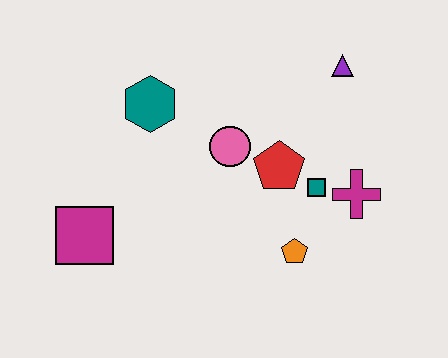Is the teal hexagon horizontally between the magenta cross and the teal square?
No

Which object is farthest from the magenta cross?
The magenta square is farthest from the magenta cross.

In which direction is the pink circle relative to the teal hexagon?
The pink circle is to the right of the teal hexagon.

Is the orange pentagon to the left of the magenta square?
No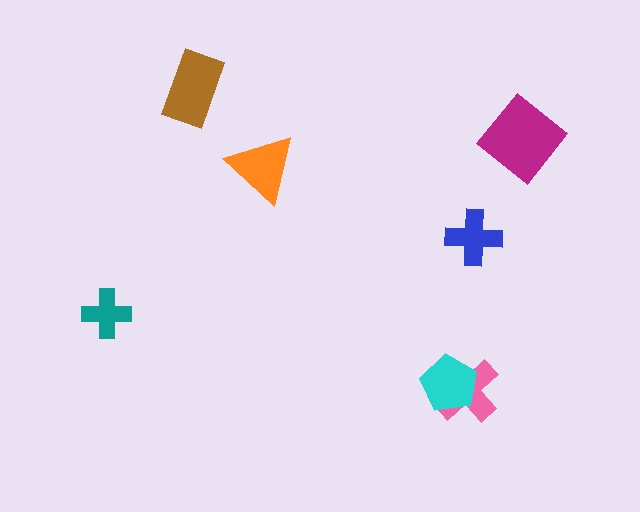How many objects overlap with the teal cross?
0 objects overlap with the teal cross.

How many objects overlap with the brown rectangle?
0 objects overlap with the brown rectangle.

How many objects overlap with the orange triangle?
0 objects overlap with the orange triangle.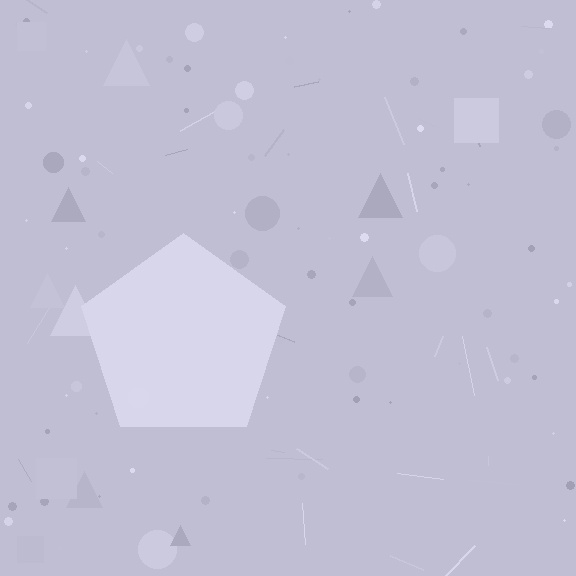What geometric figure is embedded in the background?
A pentagon is embedded in the background.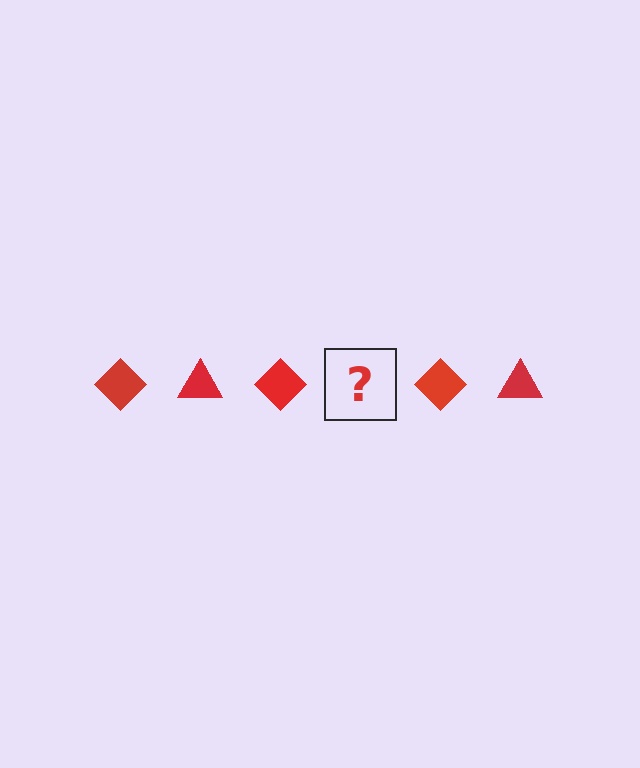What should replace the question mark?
The question mark should be replaced with a red triangle.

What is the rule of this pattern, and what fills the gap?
The rule is that the pattern cycles through diamond, triangle shapes in red. The gap should be filled with a red triangle.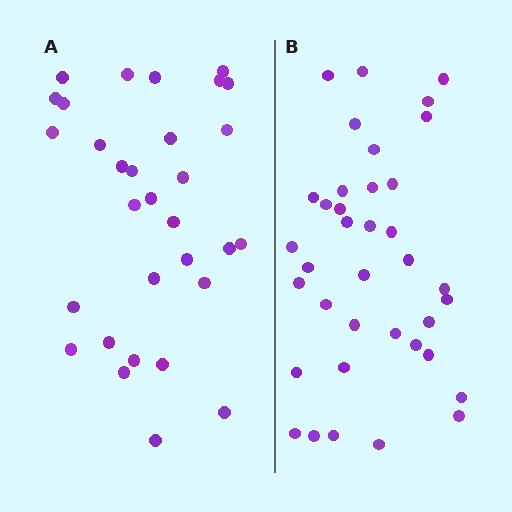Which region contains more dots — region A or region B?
Region B (the right region) has more dots.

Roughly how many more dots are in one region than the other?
Region B has about 6 more dots than region A.